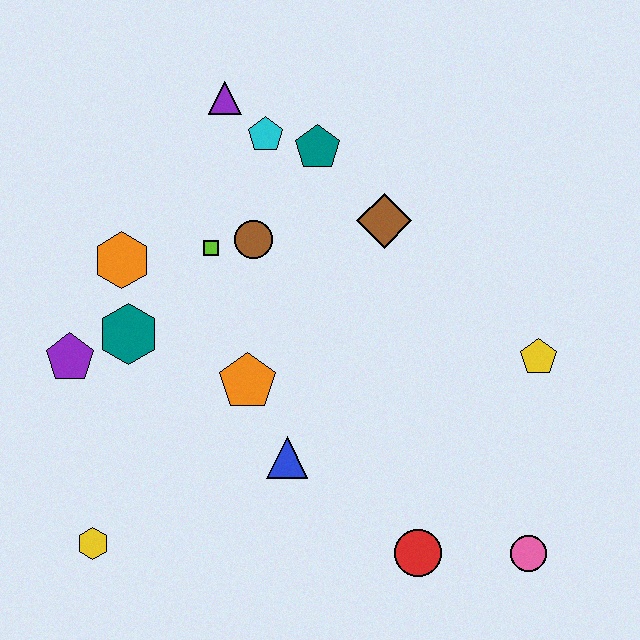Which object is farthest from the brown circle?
The pink circle is farthest from the brown circle.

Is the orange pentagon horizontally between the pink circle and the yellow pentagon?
No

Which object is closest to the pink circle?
The red circle is closest to the pink circle.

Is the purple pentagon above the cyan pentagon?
No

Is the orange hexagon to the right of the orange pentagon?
No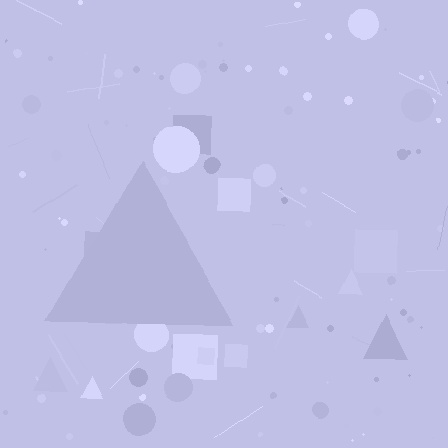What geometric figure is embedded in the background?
A triangle is embedded in the background.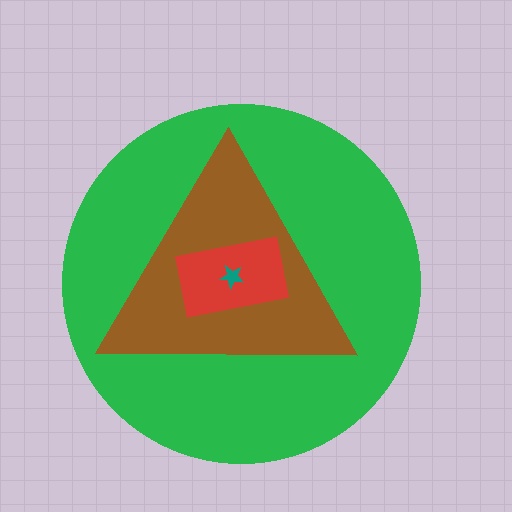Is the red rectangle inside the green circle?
Yes.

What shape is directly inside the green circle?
The brown triangle.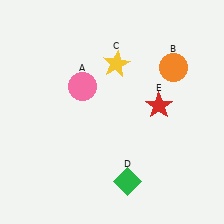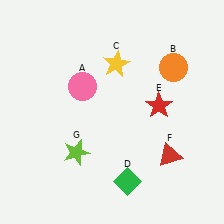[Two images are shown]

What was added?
A red triangle (F), a lime star (G) were added in Image 2.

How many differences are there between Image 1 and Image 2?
There are 2 differences between the two images.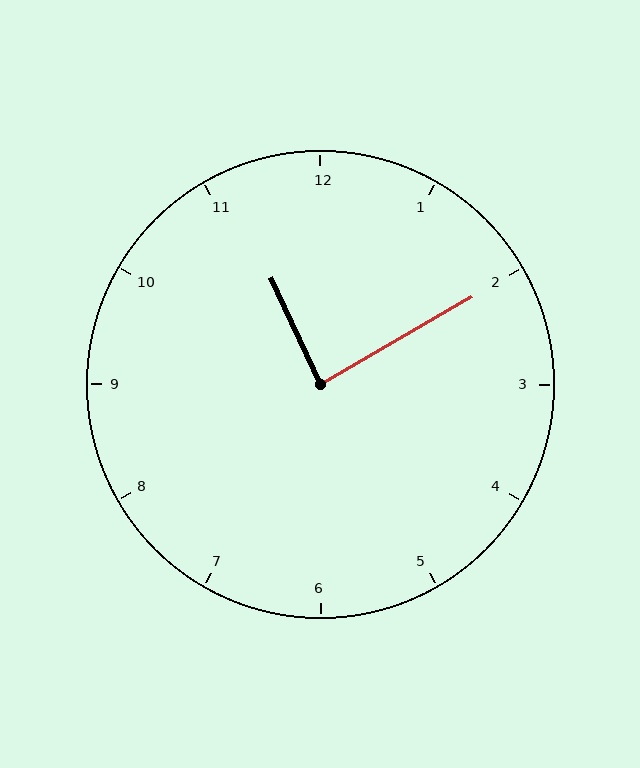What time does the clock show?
11:10.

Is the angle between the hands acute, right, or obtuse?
It is right.